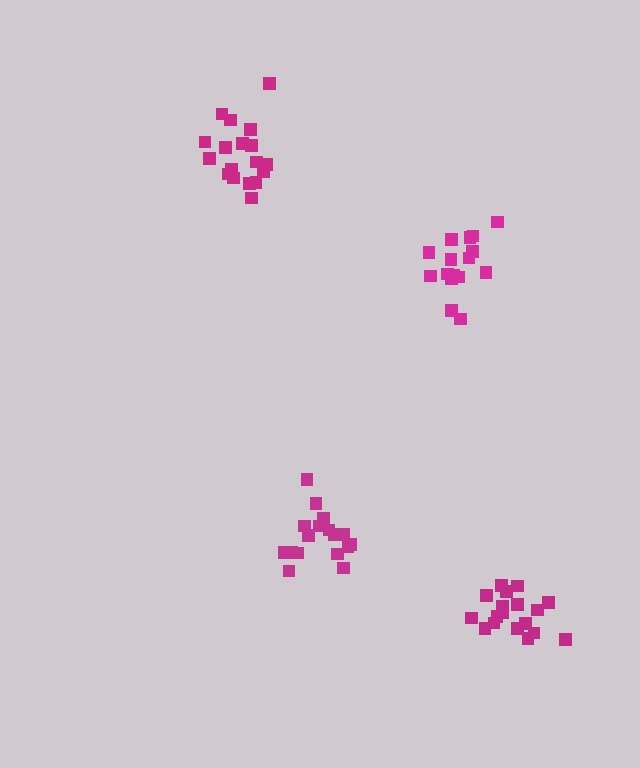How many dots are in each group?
Group 1: 16 dots, Group 2: 18 dots, Group 3: 18 dots, Group 4: 18 dots (70 total).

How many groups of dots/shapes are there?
There are 4 groups.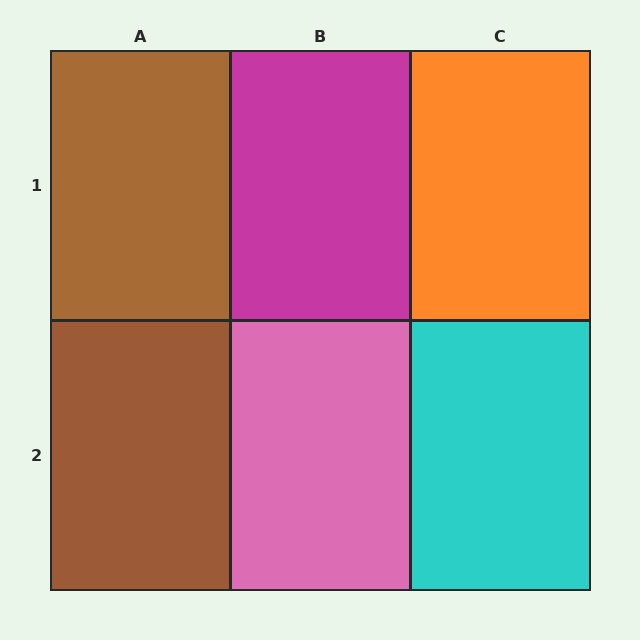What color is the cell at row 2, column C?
Cyan.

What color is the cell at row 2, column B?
Pink.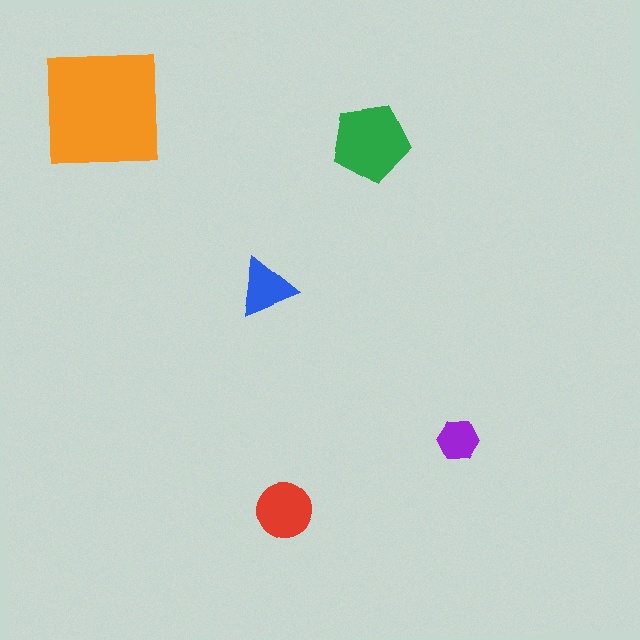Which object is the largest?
The orange square.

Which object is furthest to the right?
The purple hexagon is rightmost.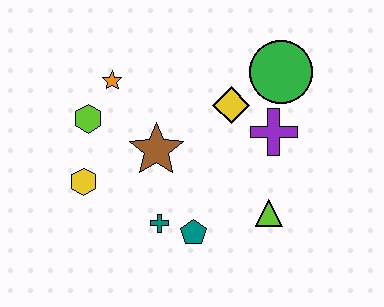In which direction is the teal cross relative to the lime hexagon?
The teal cross is below the lime hexagon.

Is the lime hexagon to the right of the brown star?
No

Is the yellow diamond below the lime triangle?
No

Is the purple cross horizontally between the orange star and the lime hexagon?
No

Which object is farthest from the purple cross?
The yellow hexagon is farthest from the purple cross.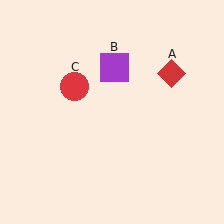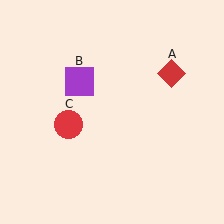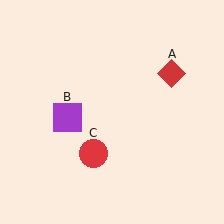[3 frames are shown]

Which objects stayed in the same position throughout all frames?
Red diamond (object A) remained stationary.